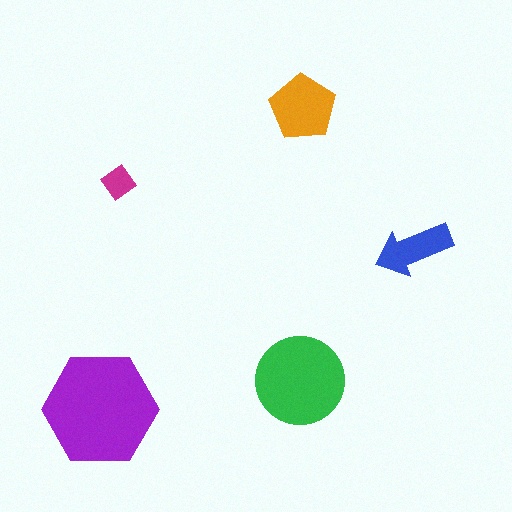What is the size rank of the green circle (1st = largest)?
2nd.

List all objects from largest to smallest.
The purple hexagon, the green circle, the orange pentagon, the blue arrow, the magenta diamond.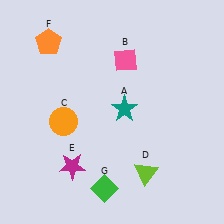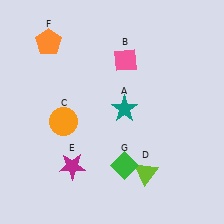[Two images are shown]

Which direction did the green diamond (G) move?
The green diamond (G) moved up.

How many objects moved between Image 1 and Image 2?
1 object moved between the two images.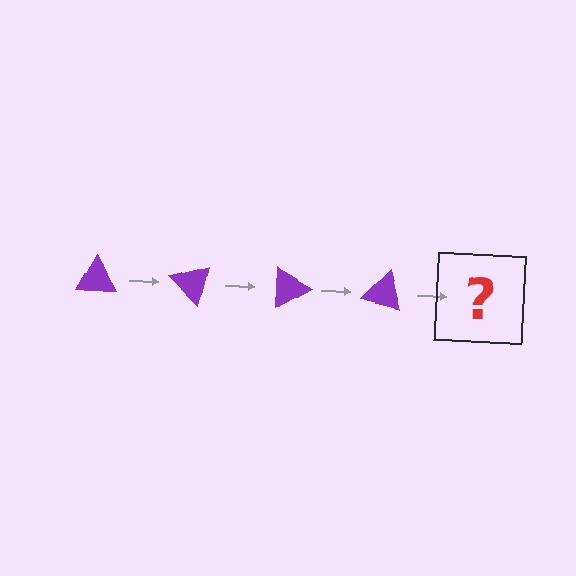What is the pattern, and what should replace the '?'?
The pattern is that the triangle rotates 45 degrees each step. The '?' should be a purple triangle rotated 180 degrees.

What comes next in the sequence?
The next element should be a purple triangle rotated 180 degrees.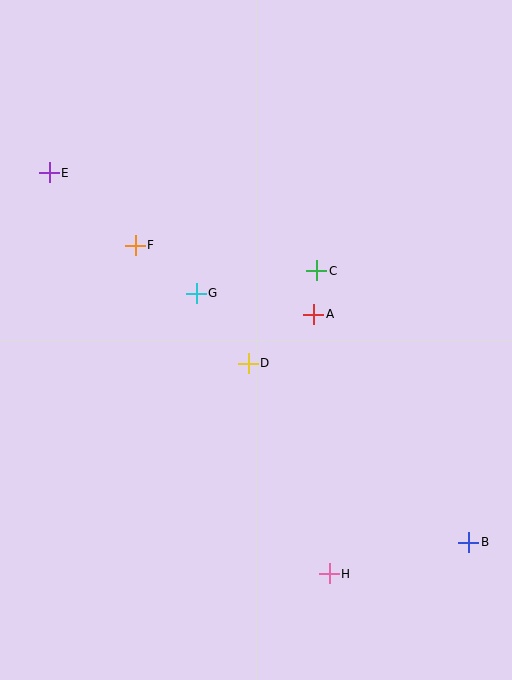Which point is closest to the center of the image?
Point D at (248, 363) is closest to the center.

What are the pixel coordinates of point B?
Point B is at (469, 542).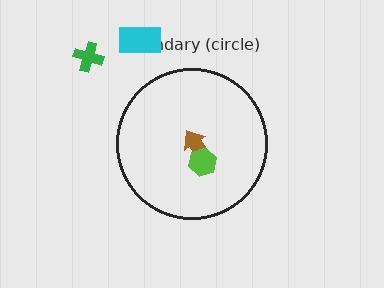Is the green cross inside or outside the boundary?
Outside.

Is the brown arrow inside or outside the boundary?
Inside.